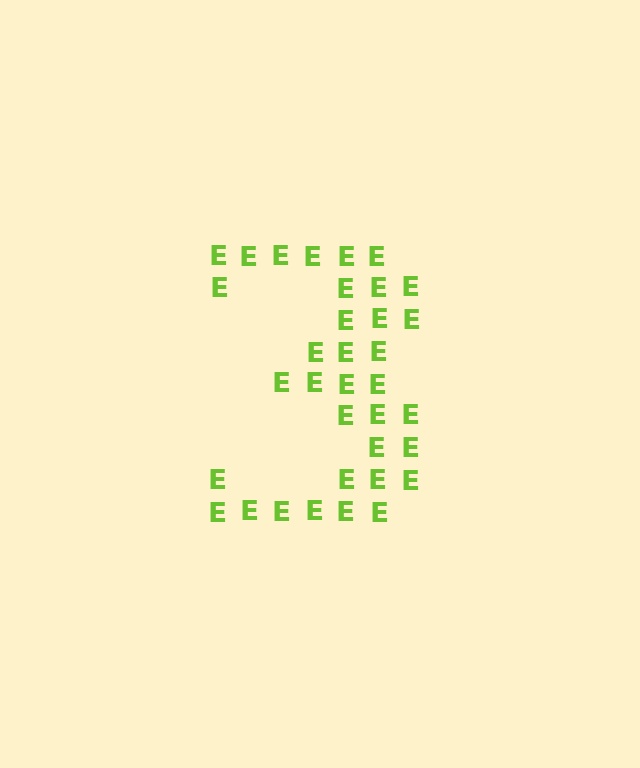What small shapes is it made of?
It is made of small letter E's.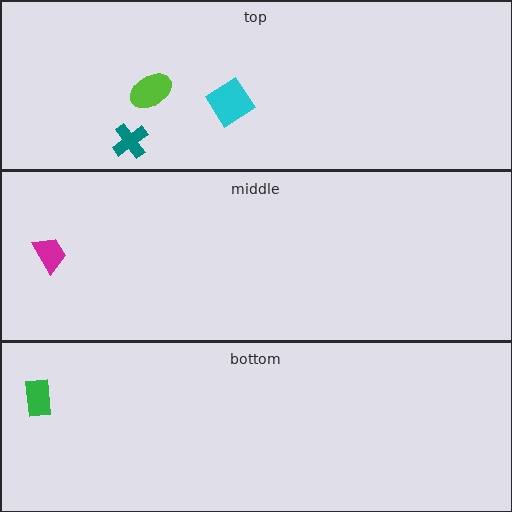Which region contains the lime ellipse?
The top region.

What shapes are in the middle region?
The magenta trapezoid.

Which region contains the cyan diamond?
The top region.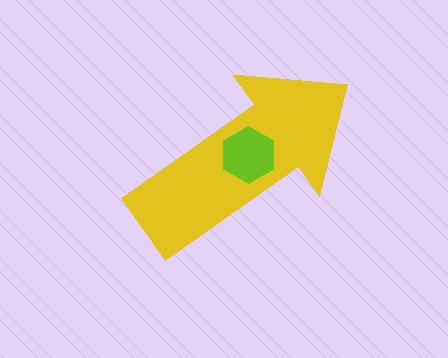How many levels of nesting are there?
2.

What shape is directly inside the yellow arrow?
The lime hexagon.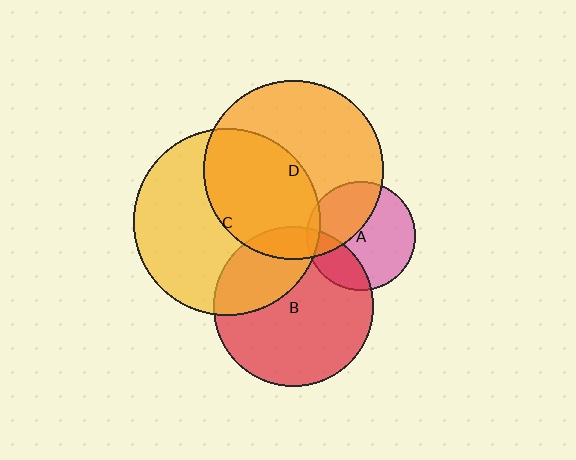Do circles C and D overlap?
Yes.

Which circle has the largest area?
Circle C (yellow).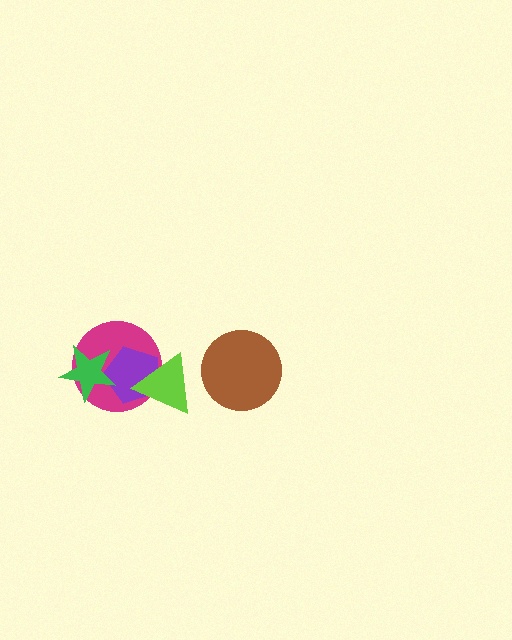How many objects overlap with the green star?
2 objects overlap with the green star.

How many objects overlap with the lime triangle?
2 objects overlap with the lime triangle.